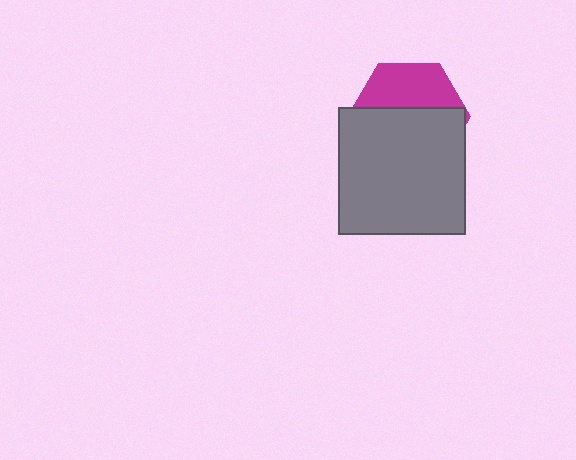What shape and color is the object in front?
The object in front is a gray square.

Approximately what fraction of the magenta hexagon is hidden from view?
Roughly 61% of the magenta hexagon is hidden behind the gray square.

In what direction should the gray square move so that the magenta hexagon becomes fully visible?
The gray square should move down. That is the shortest direction to clear the overlap and leave the magenta hexagon fully visible.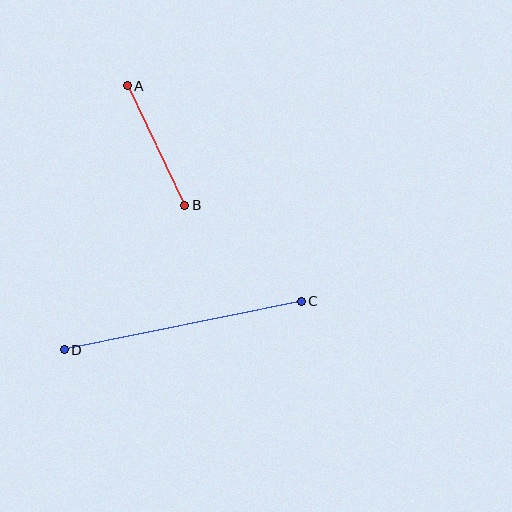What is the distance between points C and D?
The distance is approximately 242 pixels.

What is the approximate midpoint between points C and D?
The midpoint is at approximately (183, 325) pixels.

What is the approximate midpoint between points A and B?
The midpoint is at approximately (156, 145) pixels.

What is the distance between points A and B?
The distance is approximately 133 pixels.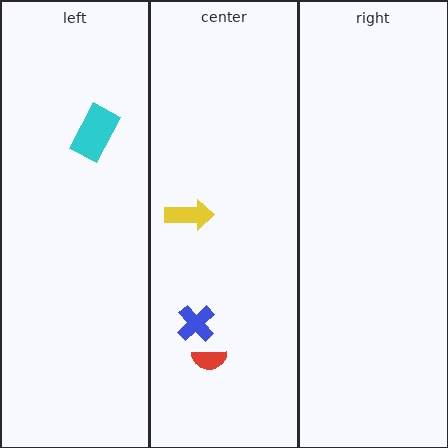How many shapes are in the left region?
1.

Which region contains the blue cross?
The center region.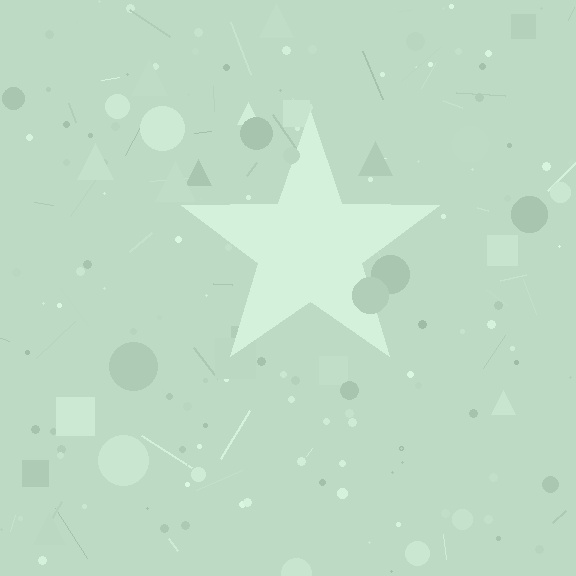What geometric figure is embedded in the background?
A star is embedded in the background.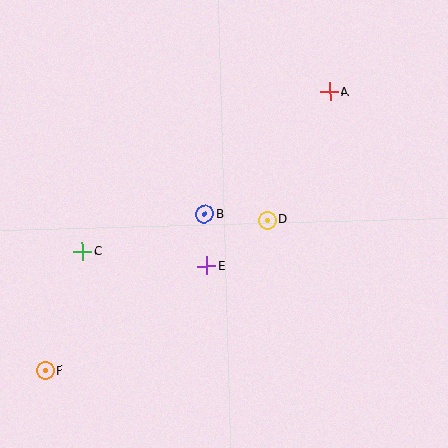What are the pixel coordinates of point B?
Point B is at (204, 214).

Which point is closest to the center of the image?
Point B at (204, 214) is closest to the center.